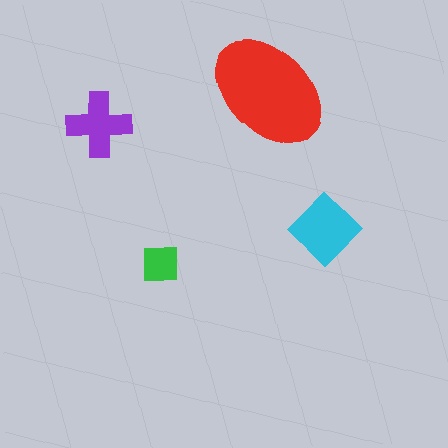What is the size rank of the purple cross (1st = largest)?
3rd.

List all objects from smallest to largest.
The green square, the purple cross, the cyan diamond, the red ellipse.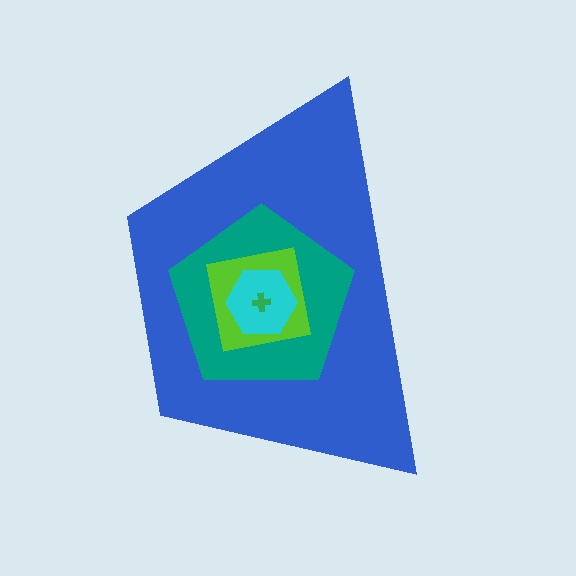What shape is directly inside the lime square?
The cyan hexagon.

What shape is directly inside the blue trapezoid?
The teal pentagon.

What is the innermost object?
The green cross.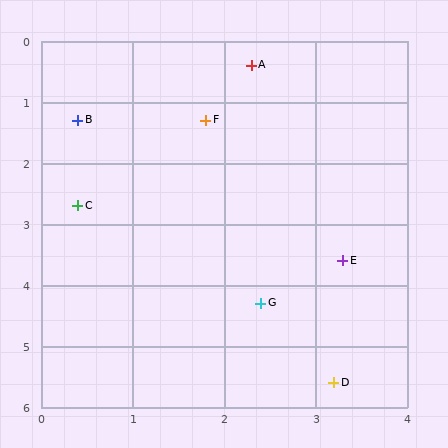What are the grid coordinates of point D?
Point D is at approximately (3.2, 5.6).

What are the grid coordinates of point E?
Point E is at approximately (3.3, 3.6).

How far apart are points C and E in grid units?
Points C and E are about 3.0 grid units apart.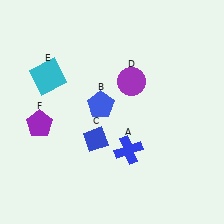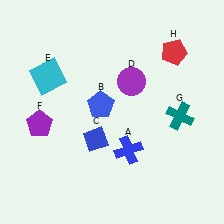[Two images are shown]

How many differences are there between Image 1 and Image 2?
There are 2 differences between the two images.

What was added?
A teal cross (G), a red pentagon (H) were added in Image 2.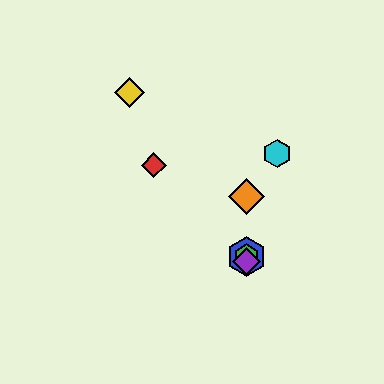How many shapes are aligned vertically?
4 shapes (the blue hexagon, the green hexagon, the purple diamond, the orange diamond) are aligned vertically.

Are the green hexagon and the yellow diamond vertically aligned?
No, the green hexagon is at x≈246 and the yellow diamond is at x≈129.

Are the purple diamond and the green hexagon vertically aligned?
Yes, both are at x≈246.